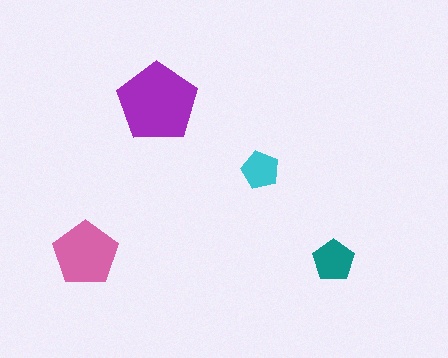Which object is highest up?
The purple pentagon is topmost.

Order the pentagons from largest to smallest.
the purple one, the pink one, the teal one, the cyan one.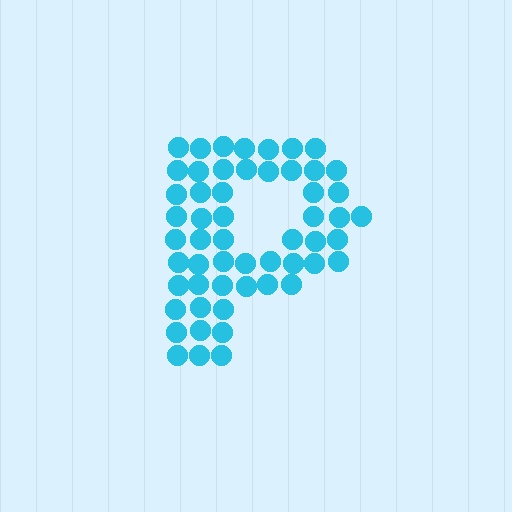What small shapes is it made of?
It is made of small circles.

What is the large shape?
The large shape is the letter P.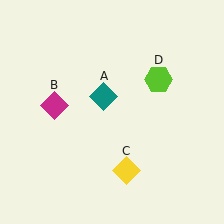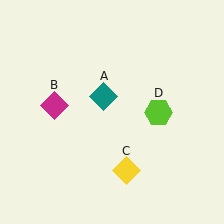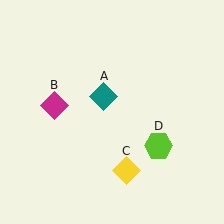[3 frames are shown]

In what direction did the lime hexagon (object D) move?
The lime hexagon (object D) moved down.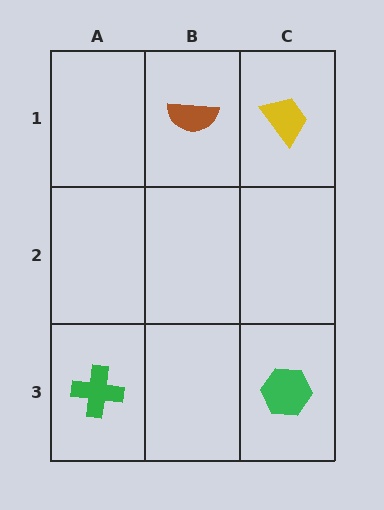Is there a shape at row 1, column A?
No, that cell is empty.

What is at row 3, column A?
A green cross.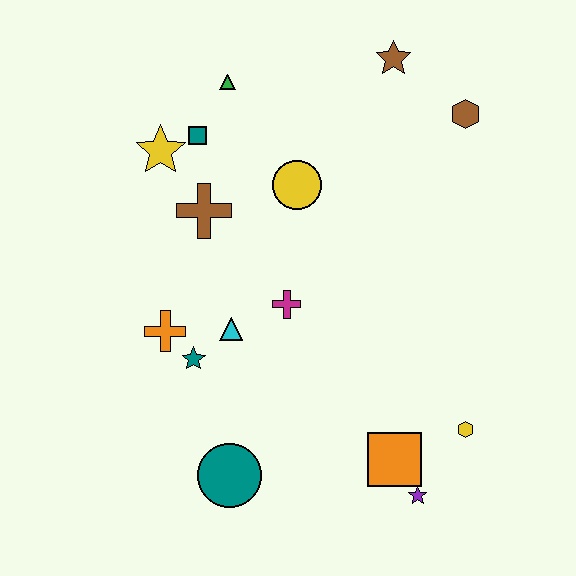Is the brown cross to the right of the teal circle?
No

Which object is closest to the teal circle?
The teal star is closest to the teal circle.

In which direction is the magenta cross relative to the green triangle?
The magenta cross is below the green triangle.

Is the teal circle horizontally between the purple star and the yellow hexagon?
No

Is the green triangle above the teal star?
Yes